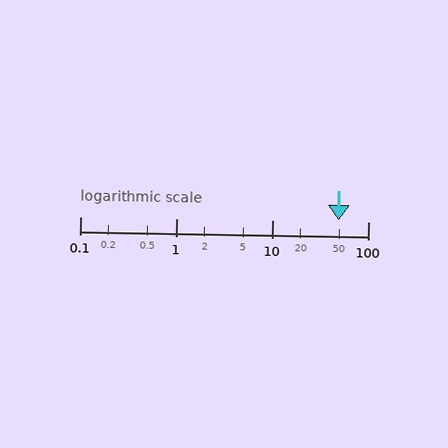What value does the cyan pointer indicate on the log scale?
The pointer indicates approximately 49.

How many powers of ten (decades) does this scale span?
The scale spans 3 decades, from 0.1 to 100.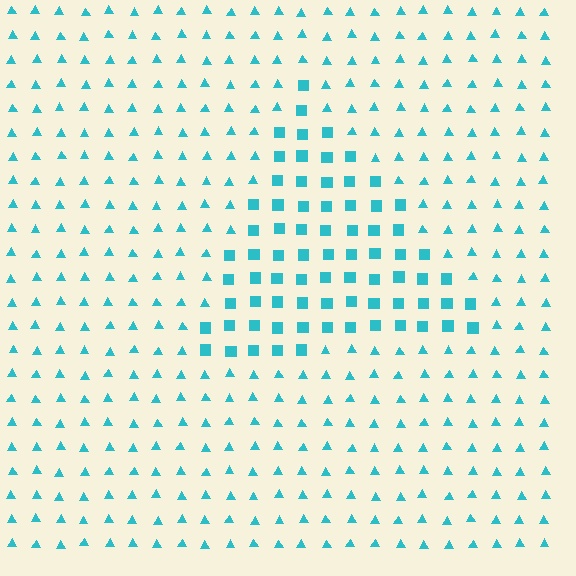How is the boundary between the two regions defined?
The boundary is defined by a change in element shape: squares inside vs. triangles outside. All elements share the same color and spacing.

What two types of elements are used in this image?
The image uses squares inside the triangle region and triangles outside it.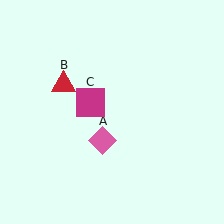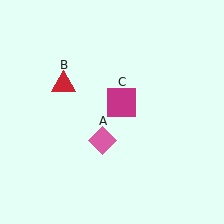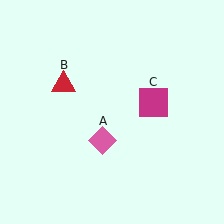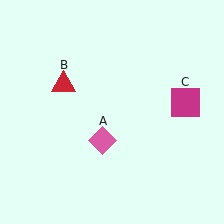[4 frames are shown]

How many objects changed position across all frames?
1 object changed position: magenta square (object C).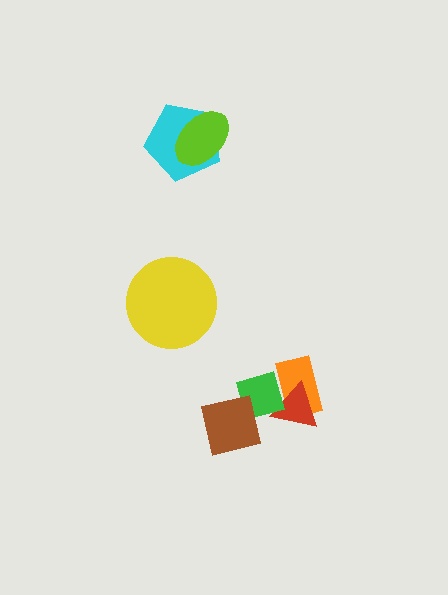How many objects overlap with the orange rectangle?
2 objects overlap with the orange rectangle.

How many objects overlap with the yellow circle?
0 objects overlap with the yellow circle.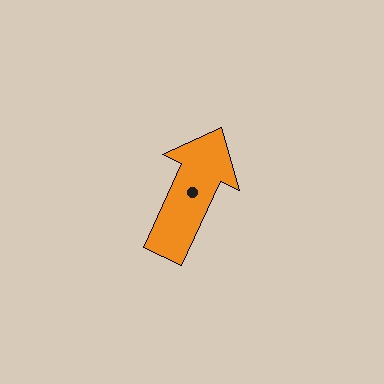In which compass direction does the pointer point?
Northeast.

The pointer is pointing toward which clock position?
Roughly 1 o'clock.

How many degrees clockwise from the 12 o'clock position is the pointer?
Approximately 25 degrees.